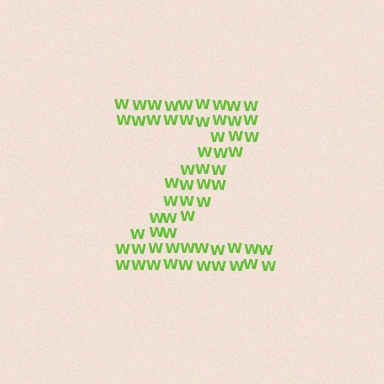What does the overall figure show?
The overall figure shows the letter Z.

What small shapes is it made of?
It is made of small letter W's.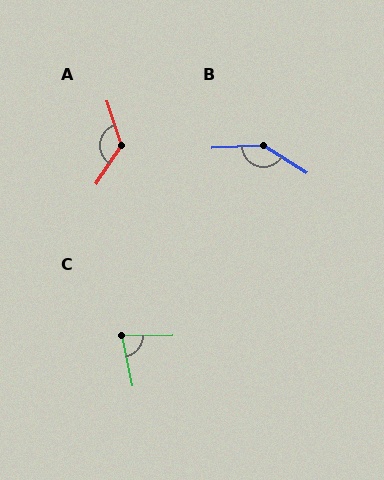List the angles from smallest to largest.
C (78°), A (129°), B (146°).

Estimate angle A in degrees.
Approximately 129 degrees.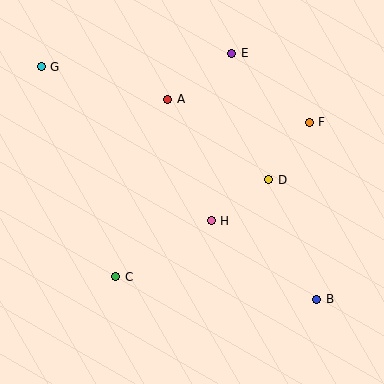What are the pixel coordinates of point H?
Point H is at (211, 221).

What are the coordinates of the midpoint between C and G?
The midpoint between C and G is at (79, 172).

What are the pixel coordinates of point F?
Point F is at (309, 122).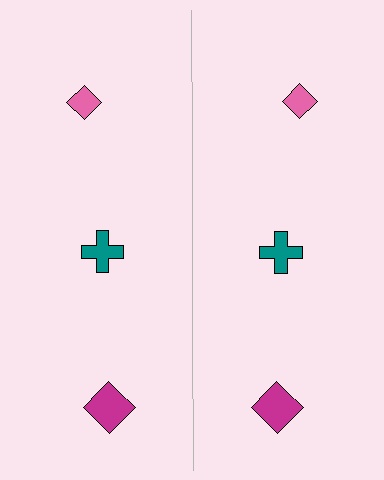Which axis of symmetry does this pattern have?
The pattern has a vertical axis of symmetry running through the center of the image.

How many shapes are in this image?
There are 6 shapes in this image.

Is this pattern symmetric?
Yes, this pattern has bilateral (reflection) symmetry.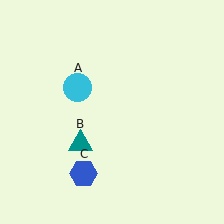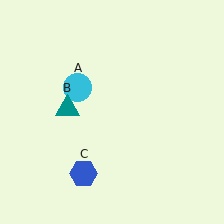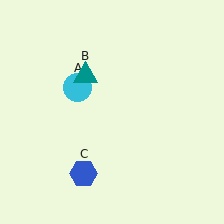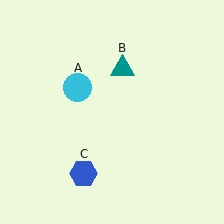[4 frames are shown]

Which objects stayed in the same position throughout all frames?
Cyan circle (object A) and blue hexagon (object C) remained stationary.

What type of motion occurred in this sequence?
The teal triangle (object B) rotated clockwise around the center of the scene.